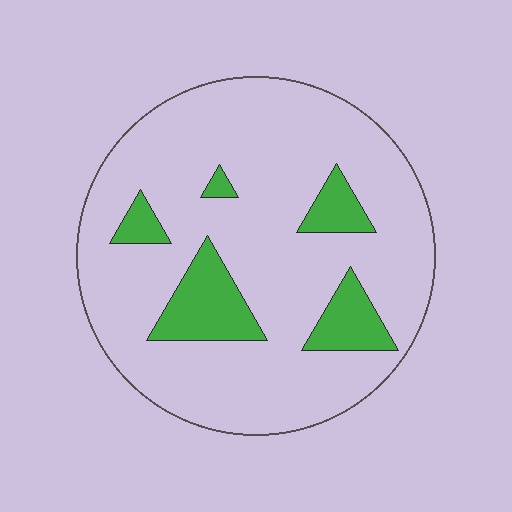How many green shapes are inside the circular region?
5.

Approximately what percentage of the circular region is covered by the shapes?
Approximately 15%.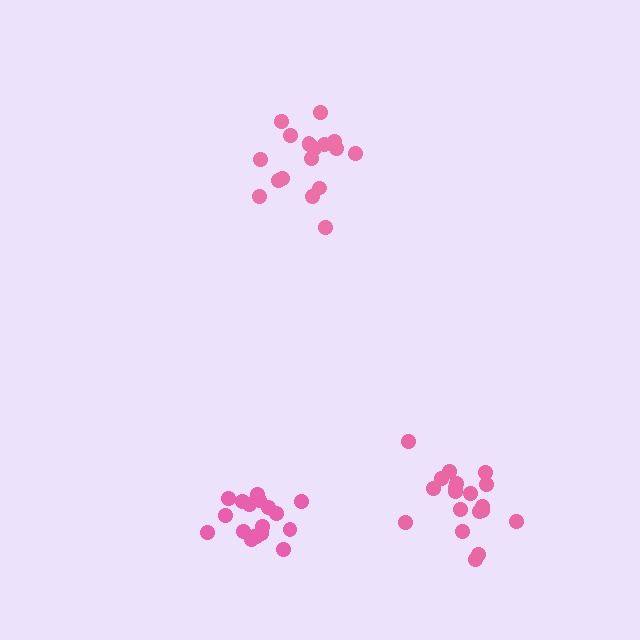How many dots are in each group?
Group 1: 19 dots, Group 2: 18 dots, Group 3: 18 dots (55 total).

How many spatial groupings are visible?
There are 3 spatial groupings.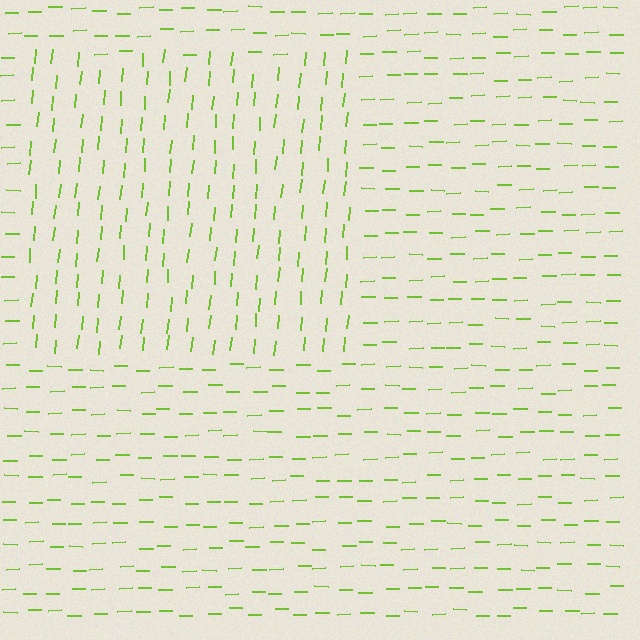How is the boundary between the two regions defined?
The boundary is defined purely by a change in line orientation (approximately 84 degrees difference). All lines are the same color and thickness.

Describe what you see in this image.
The image is filled with small lime line segments. A rectangle region in the image has lines oriented differently from the surrounding lines, creating a visible texture boundary.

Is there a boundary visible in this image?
Yes, there is a texture boundary formed by a change in line orientation.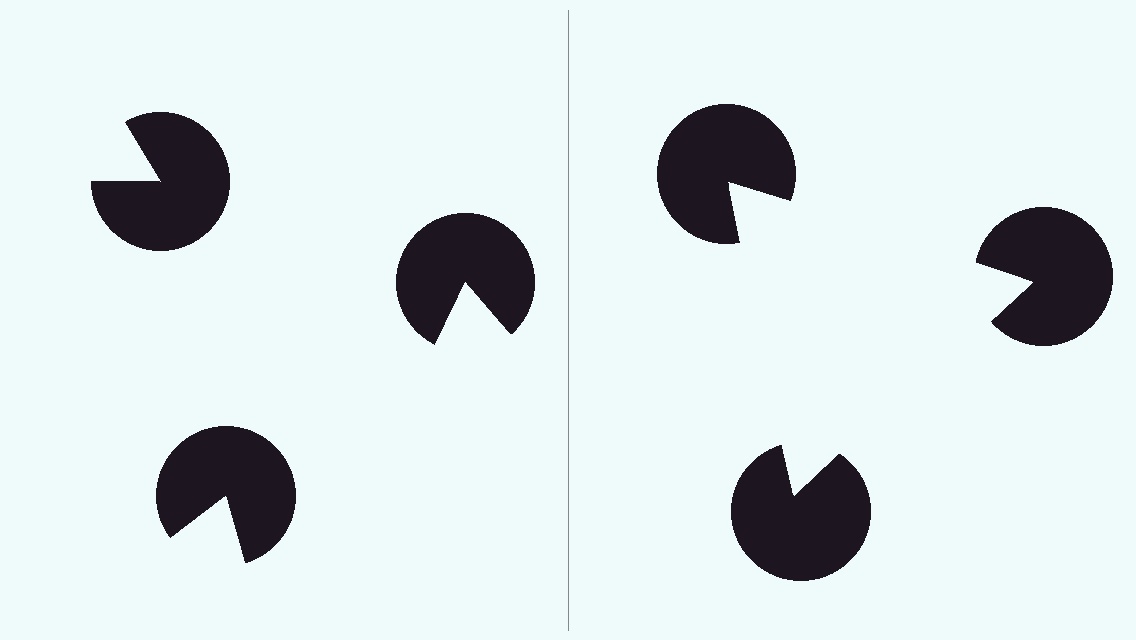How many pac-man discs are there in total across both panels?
6 — 3 on each side.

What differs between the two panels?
The pac-man discs are positioned identically on both sides; only the wedge orientations differ. On the right they align to a triangle; on the left they are misaligned.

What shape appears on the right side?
An illusory triangle.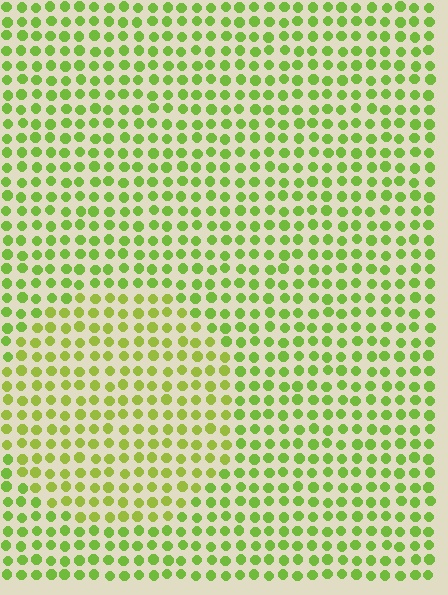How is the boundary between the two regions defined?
The boundary is defined purely by a slight shift in hue (about 18 degrees). Spacing, size, and orientation are identical on both sides.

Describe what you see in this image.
The image is filled with small lime elements in a uniform arrangement. A circle-shaped region is visible where the elements are tinted to a slightly different hue, forming a subtle color boundary.